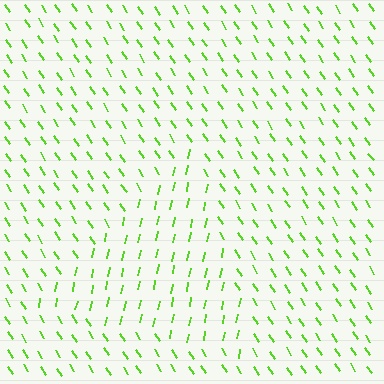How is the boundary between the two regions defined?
The boundary is defined purely by a change in line orientation (approximately 45 degrees difference). All lines are the same color and thickness.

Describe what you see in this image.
The image is filled with small lime line segments. A triangle region in the image has lines oriented differently from the surrounding lines, creating a visible texture boundary.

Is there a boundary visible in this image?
Yes, there is a texture boundary formed by a change in line orientation.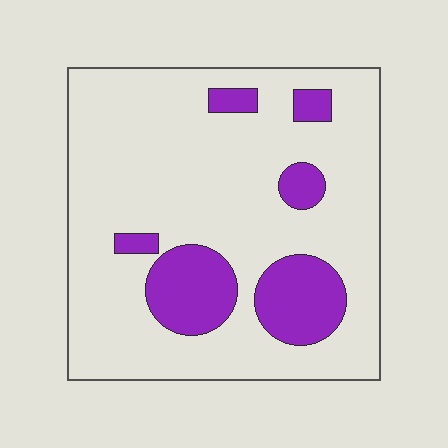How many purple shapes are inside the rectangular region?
6.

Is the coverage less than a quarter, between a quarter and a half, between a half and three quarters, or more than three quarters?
Less than a quarter.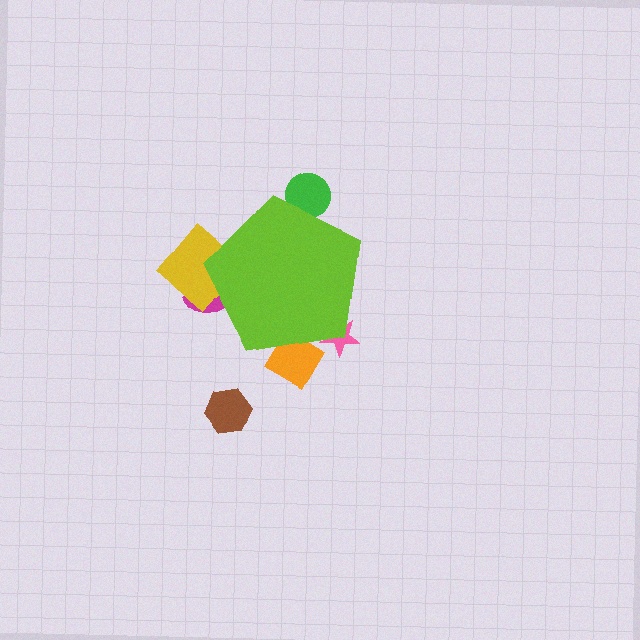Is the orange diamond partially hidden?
Yes, the orange diamond is partially hidden behind the lime pentagon.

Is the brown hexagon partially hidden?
No, the brown hexagon is fully visible.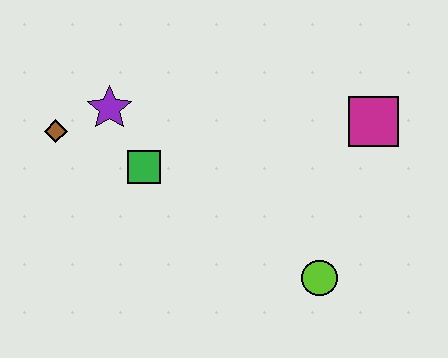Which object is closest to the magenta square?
The lime circle is closest to the magenta square.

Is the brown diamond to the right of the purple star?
No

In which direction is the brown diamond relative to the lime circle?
The brown diamond is to the left of the lime circle.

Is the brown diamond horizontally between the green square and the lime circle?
No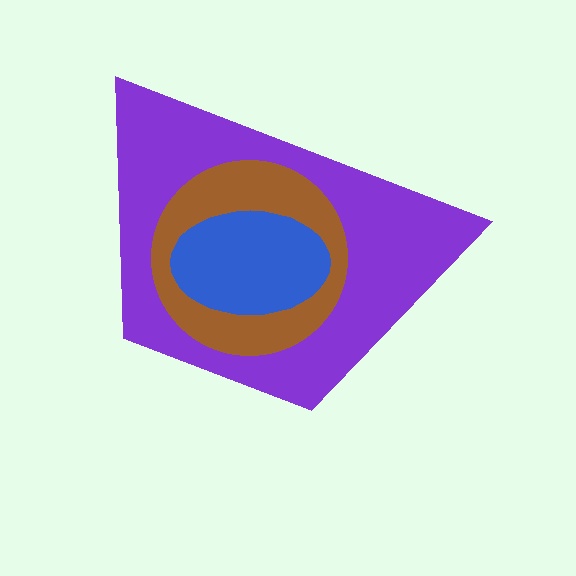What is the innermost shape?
The blue ellipse.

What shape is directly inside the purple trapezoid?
The brown circle.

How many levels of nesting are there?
3.